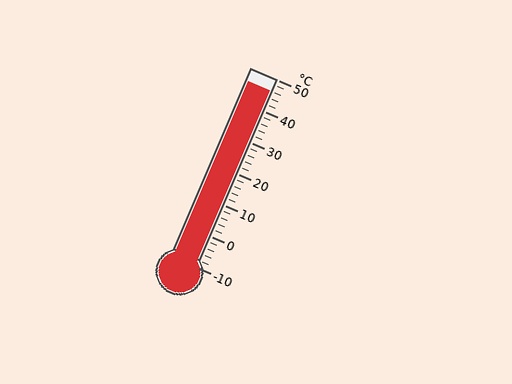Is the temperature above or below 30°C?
The temperature is above 30°C.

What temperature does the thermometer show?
The thermometer shows approximately 46°C.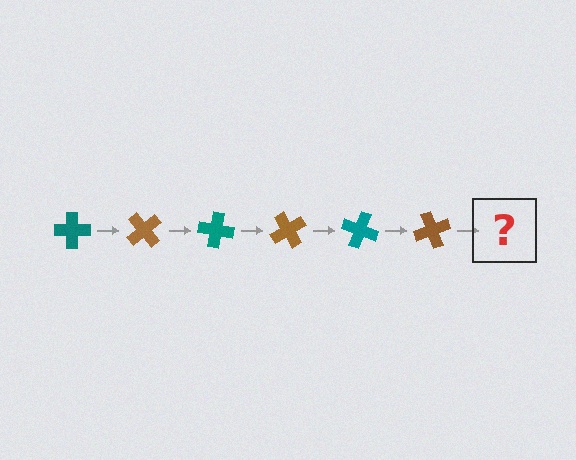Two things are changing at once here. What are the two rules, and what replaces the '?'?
The two rules are that it rotates 50 degrees each step and the color cycles through teal and brown. The '?' should be a teal cross, rotated 300 degrees from the start.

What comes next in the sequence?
The next element should be a teal cross, rotated 300 degrees from the start.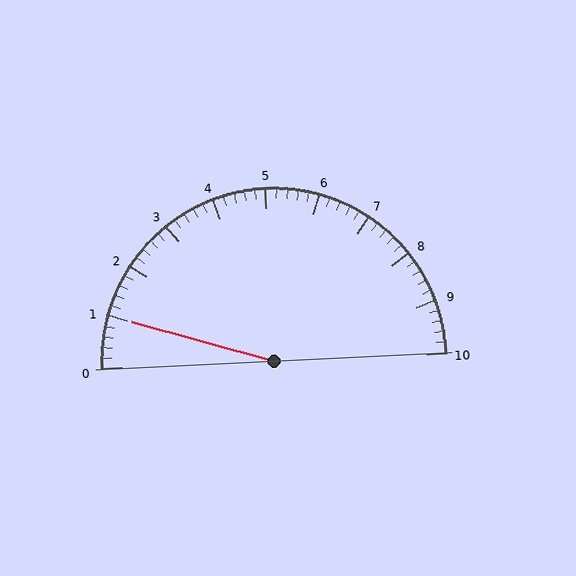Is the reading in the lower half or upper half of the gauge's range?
The reading is in the lower half of the range (0 to 10).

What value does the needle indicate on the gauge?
The needle indicates approximately 1.0.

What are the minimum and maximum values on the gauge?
The gauge ranges from 0 to 10.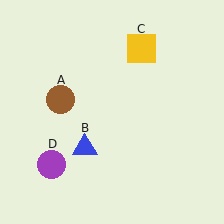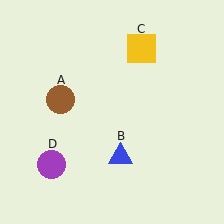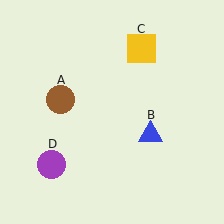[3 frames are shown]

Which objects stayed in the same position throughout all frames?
Brown circle (object A) and yellow square (object C) and purple circle (object D) remained stationary.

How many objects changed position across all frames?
1 object changed position: blue triangle (object B).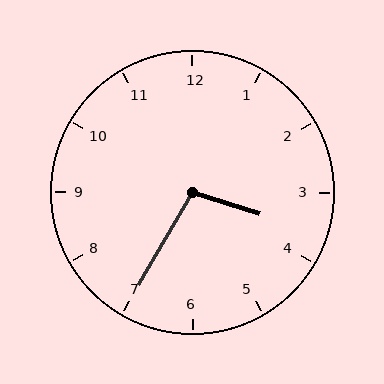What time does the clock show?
3:35.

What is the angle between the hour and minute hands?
Approximately 102 degrees.